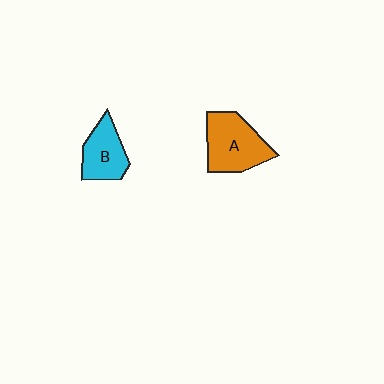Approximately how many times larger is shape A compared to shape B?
Approximately 1.4 times.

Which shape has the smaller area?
Shape B (cyan).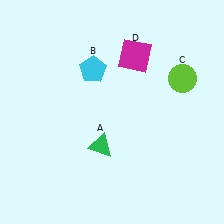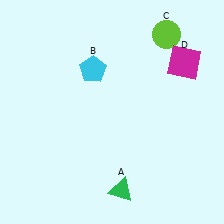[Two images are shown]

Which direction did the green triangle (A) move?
The green triangle (A) moved down.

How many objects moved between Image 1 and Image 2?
3 objects moved between the two images.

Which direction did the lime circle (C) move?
The lime circle (C) moved up.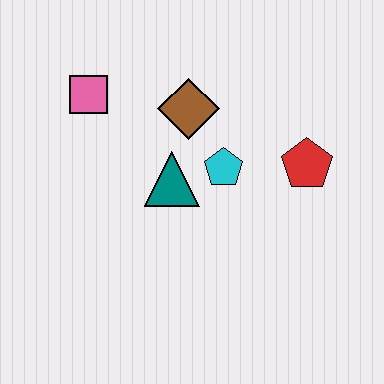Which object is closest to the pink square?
The brown diamond is closest to the pink square.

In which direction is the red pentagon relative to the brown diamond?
The red pentagon is to the right of the brown diamond.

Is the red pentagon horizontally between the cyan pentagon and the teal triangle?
No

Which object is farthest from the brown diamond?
The red pentagon is farthest from the brown diamond.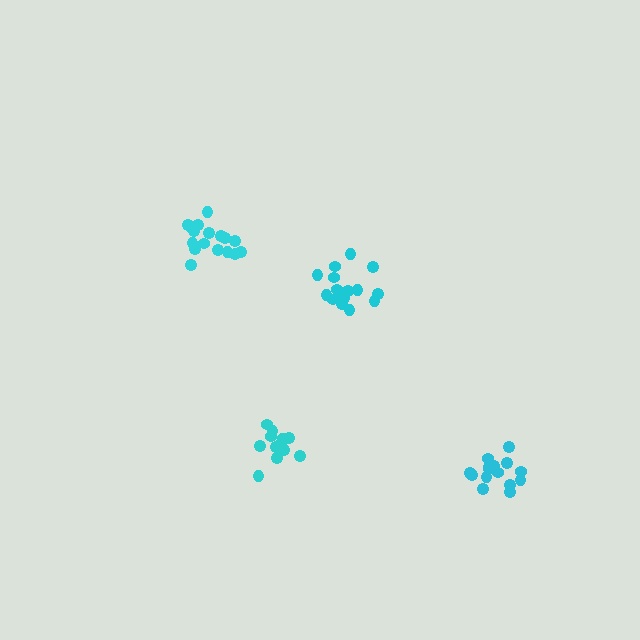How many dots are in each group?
Group 1: 16 dots, Group 2: 13 dots, Group 3: 17 dots, Group 4: 15 dots (61 total).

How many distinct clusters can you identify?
There are 4 distinct clusters.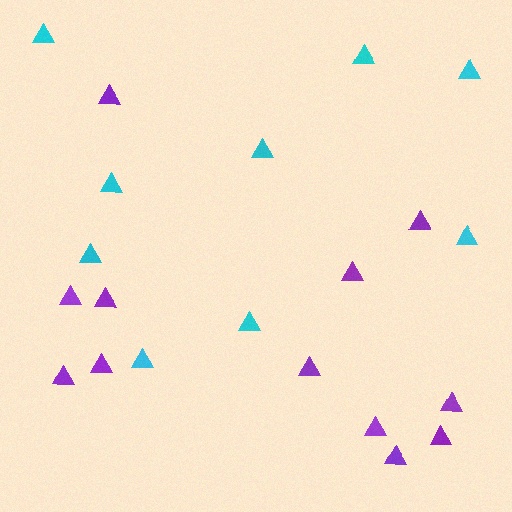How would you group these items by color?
There are 2 groups: one group of purple triangles (12) and one group of cyan triangles (9).